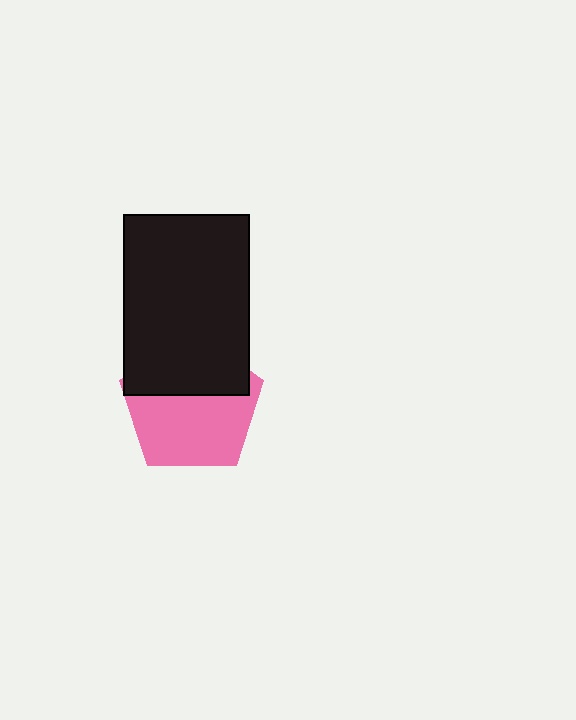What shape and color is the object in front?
The object in front is a black rectangle.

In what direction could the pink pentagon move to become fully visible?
The pink pentagon could move down. That would shift it out from behind the black rectangle entirely.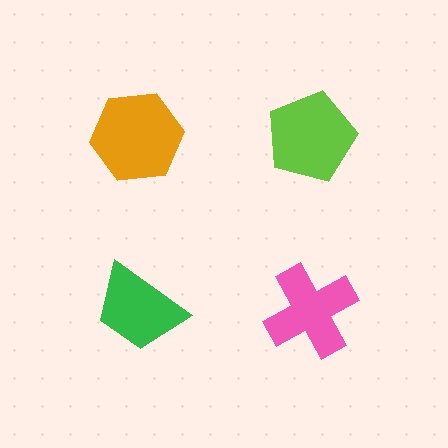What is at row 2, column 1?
A green trapezoid.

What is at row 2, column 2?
A pink cross.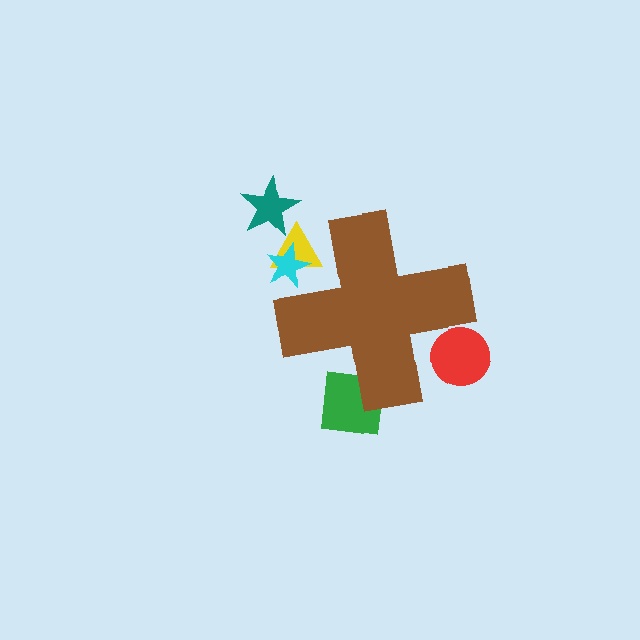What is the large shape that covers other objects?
A brown cross.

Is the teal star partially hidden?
No, the teal star is fully visible.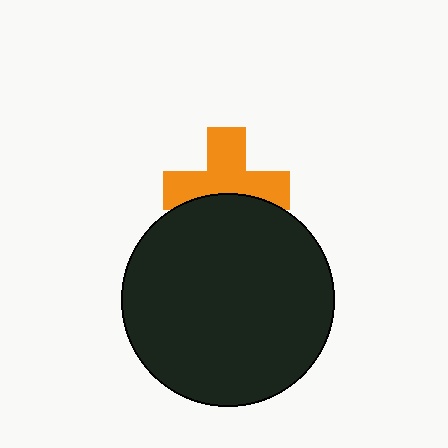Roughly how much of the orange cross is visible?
About half of it is visible (roughly 64%).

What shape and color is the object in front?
The object in front is a black circle.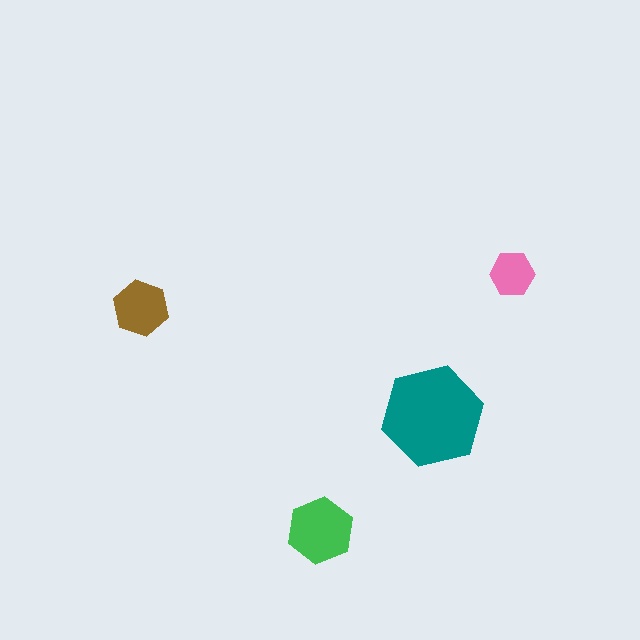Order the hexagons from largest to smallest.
the teal one, the green one, the brown one, the pink one.